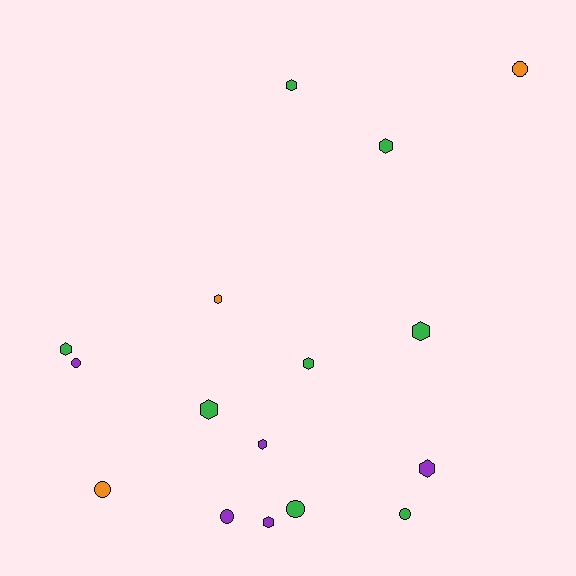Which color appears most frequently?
Green, with 8 objects.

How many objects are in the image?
There are 16 objects.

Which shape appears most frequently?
Hexagon, with 10 objects.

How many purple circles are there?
There are 2 purple circles.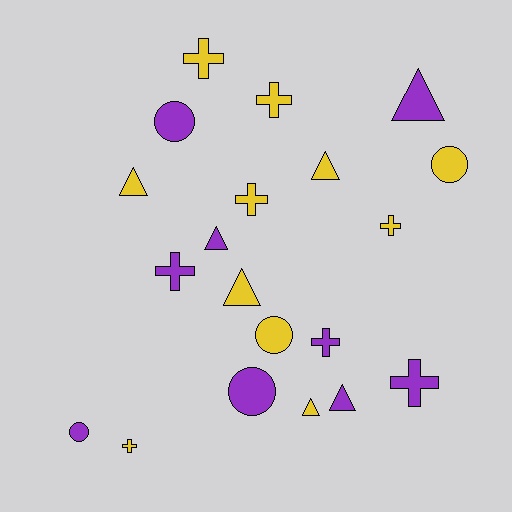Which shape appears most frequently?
Cross, with 8 objects.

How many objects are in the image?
There are 20 objects.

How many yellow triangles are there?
There are 4 yellow triangles.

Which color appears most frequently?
Yellow, with 11 objects.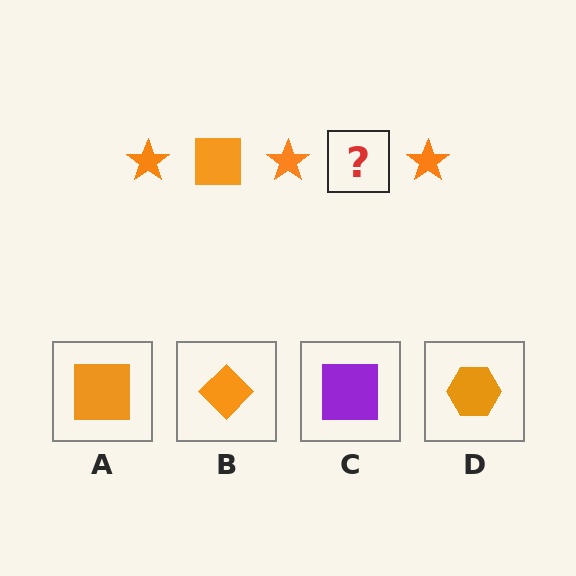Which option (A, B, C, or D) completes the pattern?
A.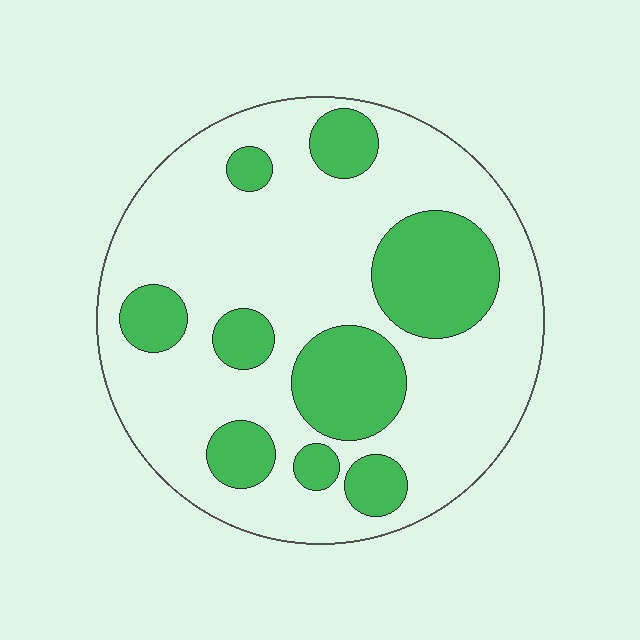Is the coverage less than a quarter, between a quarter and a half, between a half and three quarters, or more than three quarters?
Between a quarter and a half.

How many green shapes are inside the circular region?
9.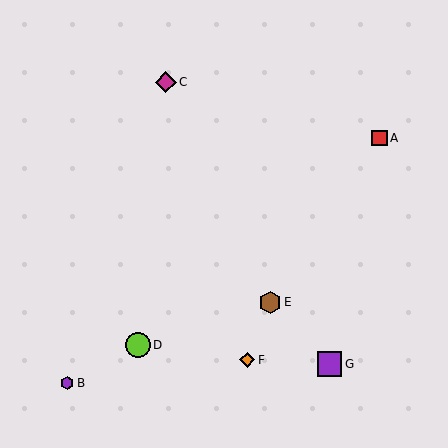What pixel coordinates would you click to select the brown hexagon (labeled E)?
Click at (270, 303) to select the brown hexagon E.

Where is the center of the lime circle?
The center of the lime circle is at (138, 345).